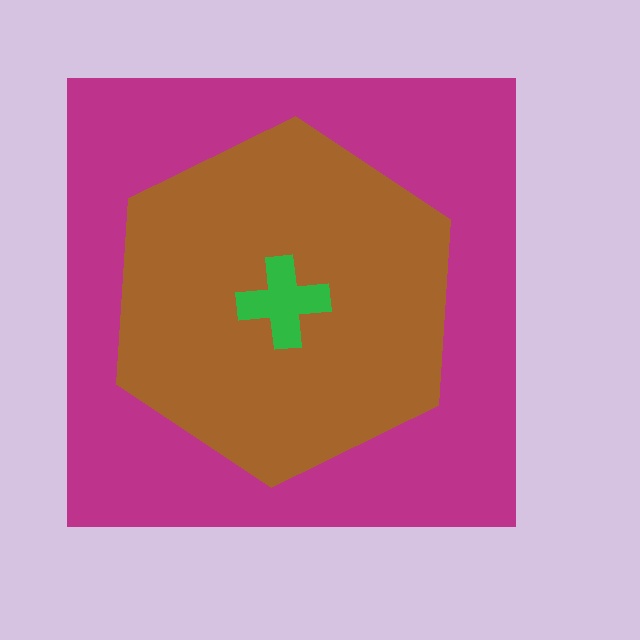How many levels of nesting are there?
3.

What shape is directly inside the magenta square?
The brown hexagon.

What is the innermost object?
The green cross.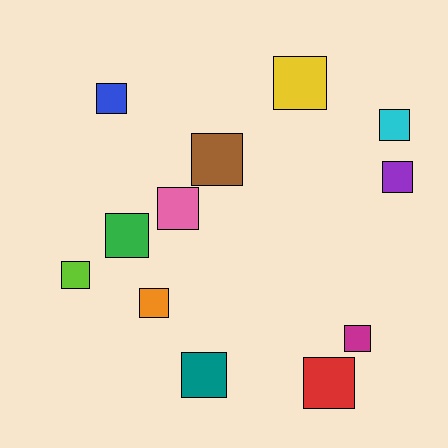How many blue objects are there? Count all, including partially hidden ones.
There is 1 blue object.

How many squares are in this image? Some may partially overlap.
There are 12 squares.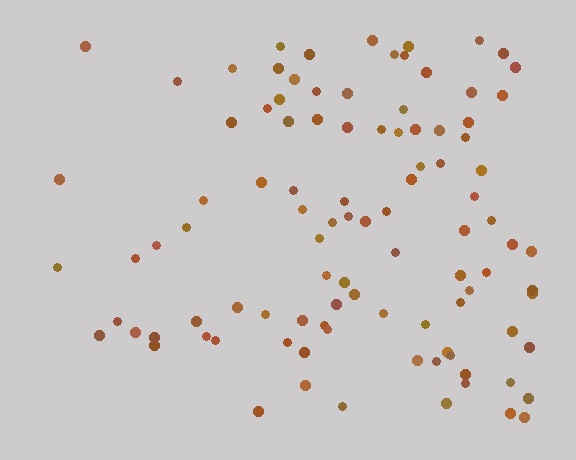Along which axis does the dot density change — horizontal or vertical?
Horizontal.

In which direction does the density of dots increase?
From left to right, with the right side densest.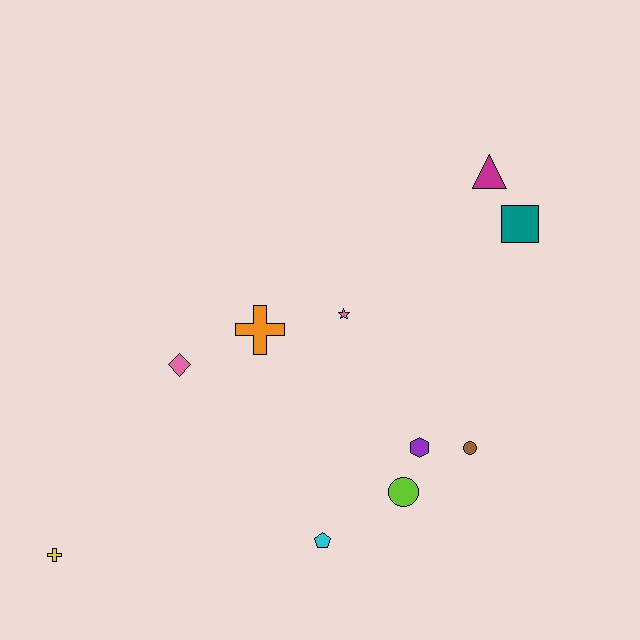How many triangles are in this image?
There is 1 triangle.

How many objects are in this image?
There are 10 objects.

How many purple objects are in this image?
There is 1 purple object.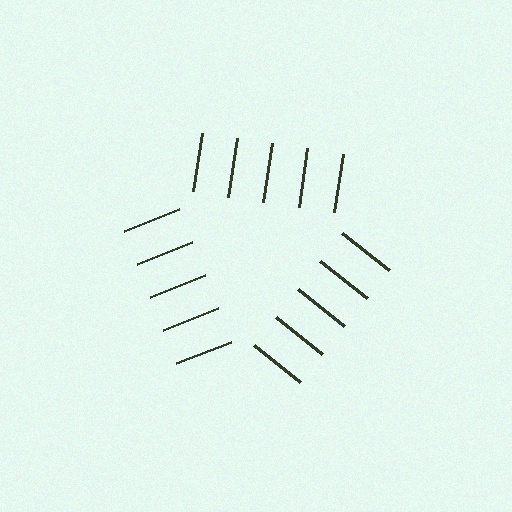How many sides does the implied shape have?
3 sides — the line-ends trace a triangle.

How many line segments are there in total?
15 — 5 along each of the 3 edges.